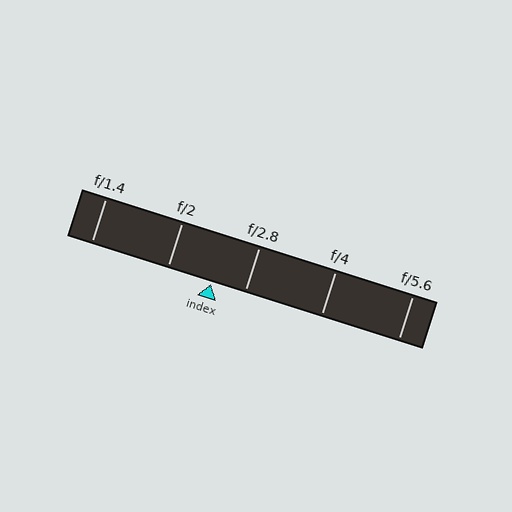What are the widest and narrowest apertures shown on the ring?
The widest aperture shown is f/1.4 and the narrowest is f/5.6.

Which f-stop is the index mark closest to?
The index mark is closest to f/2.8.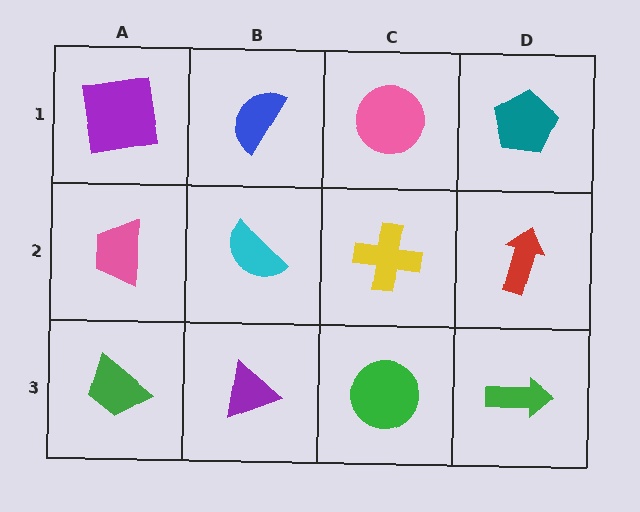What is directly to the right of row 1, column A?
A blue semicircle.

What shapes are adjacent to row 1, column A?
A pink trapezoid (row 2, column A), a blue semicircle (row 1, column B).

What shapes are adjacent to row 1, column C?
A yellow cross (row 2, column C), a blue semicircle (row 1, column B), a teal pentagon (row 1, column D).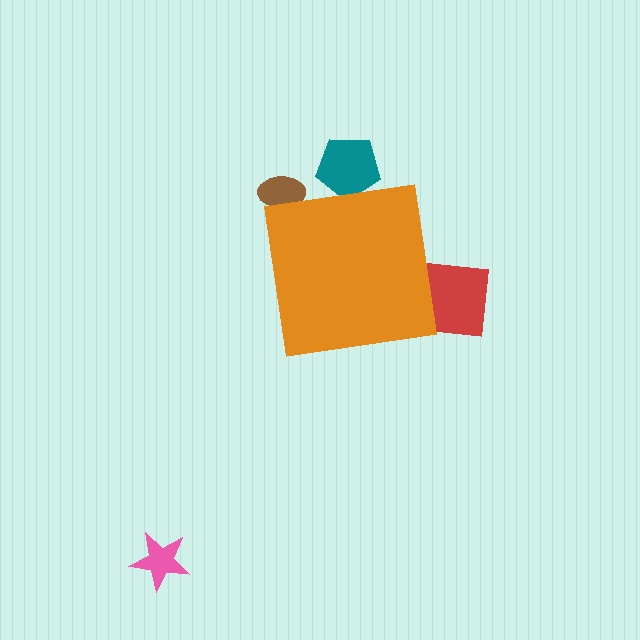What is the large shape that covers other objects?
An orange square.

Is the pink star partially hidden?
No, the pink star is fully visible.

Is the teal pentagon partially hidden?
Yes, the teal pentagon is partially hidden behind the orange square.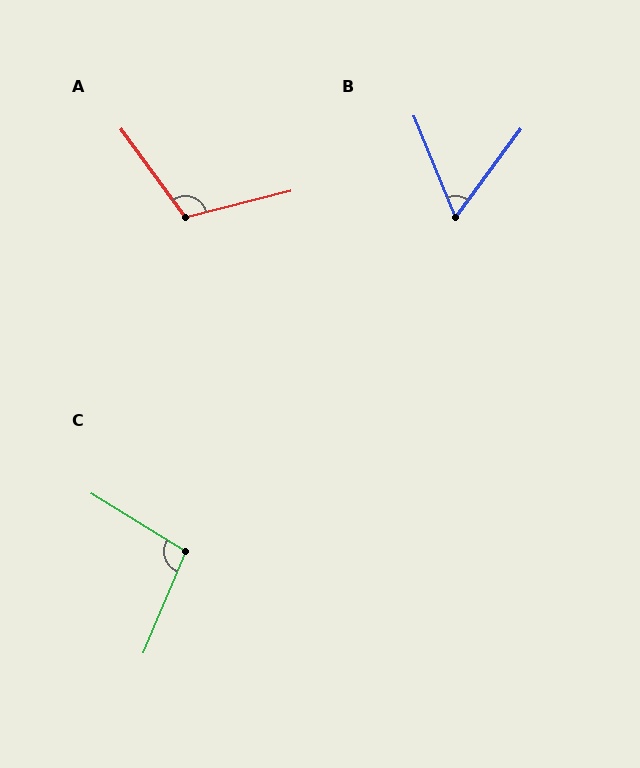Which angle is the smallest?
B, at approximately 59 degrees.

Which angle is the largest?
A, at approximately 112 degrees.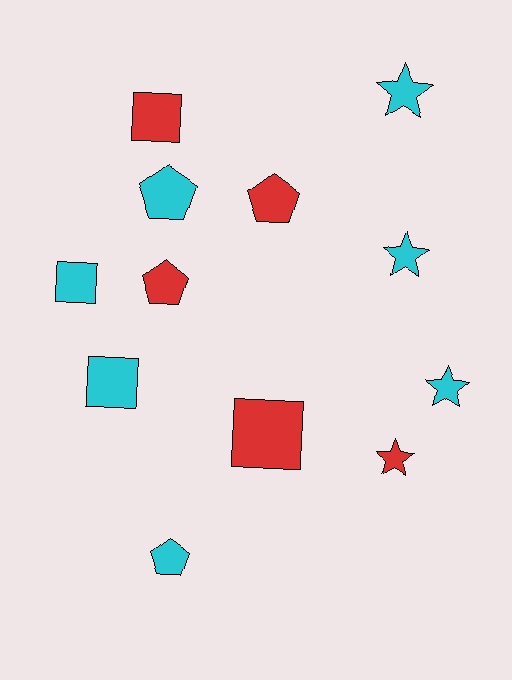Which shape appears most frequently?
Square, with 4 objects.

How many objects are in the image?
There are 12 objects.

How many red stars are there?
There is 1 red star.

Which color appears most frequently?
Cyan, with 7 objects.